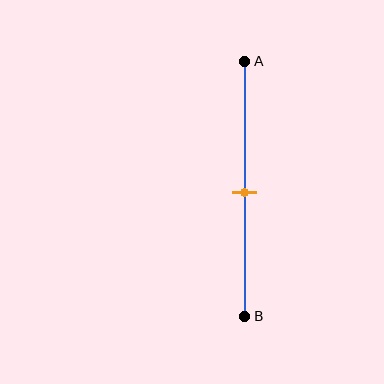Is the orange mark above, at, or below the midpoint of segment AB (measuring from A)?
The orange mark is approximately at the midpoint of segment AB.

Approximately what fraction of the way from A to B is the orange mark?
The orange mark is approximately 50% of the way from A to B.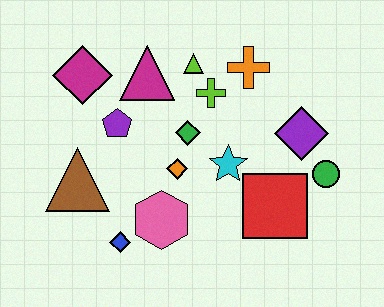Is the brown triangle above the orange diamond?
No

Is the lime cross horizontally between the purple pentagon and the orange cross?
Yes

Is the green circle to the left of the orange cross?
No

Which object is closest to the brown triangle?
The purple pentagon is closest to the brown triangle.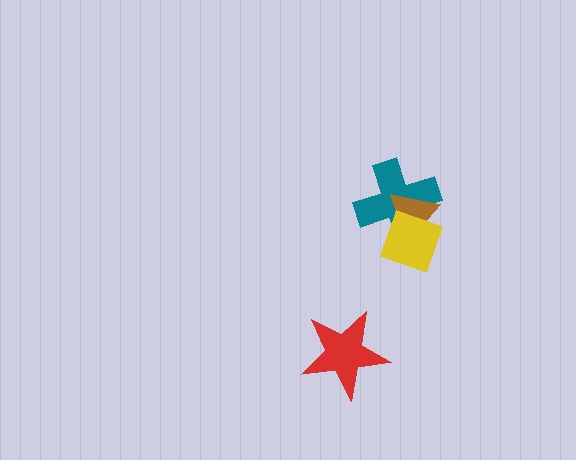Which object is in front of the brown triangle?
The yellow diamond is in front of the brown triangle.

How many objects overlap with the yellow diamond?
2 objects overlap with the yellow diamond.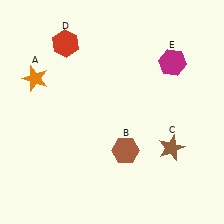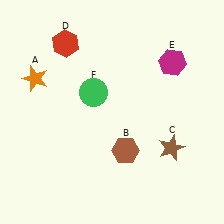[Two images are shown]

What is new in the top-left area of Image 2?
A green circle (F) was added in the top-left area of Image 2.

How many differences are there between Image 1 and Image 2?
There is 1 difference between the two images.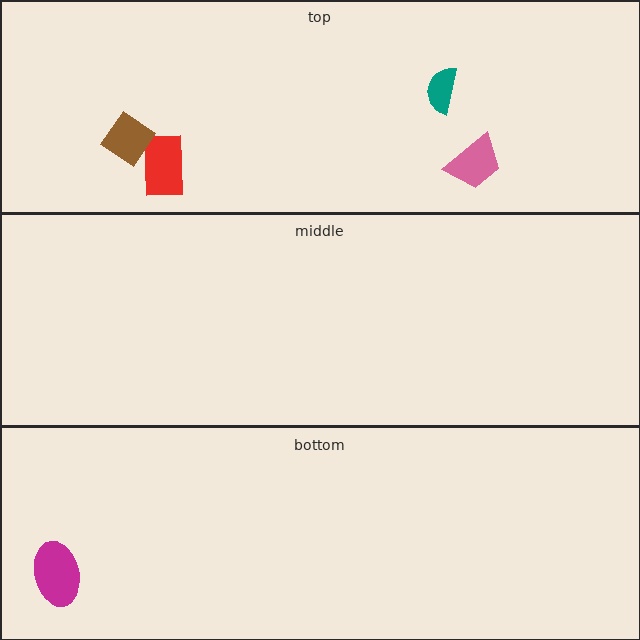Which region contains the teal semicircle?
The top region.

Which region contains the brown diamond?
The top region.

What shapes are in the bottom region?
The magenta ellipse.